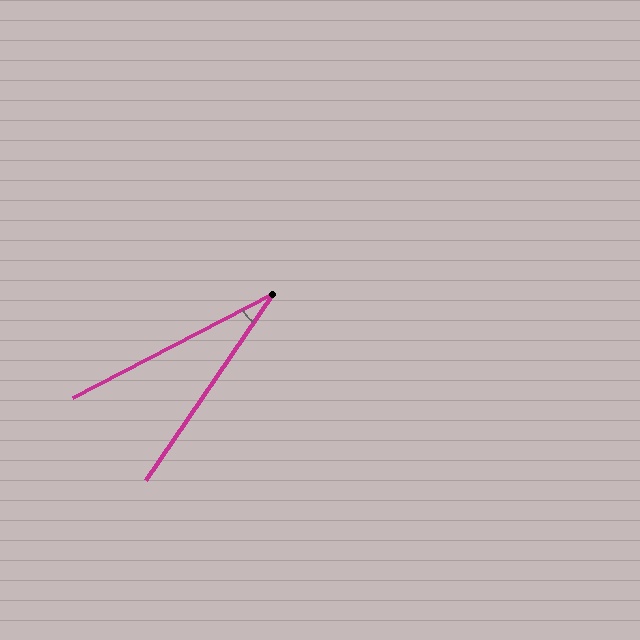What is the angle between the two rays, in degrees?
Approximately 28 degrees.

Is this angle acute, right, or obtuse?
It is acute.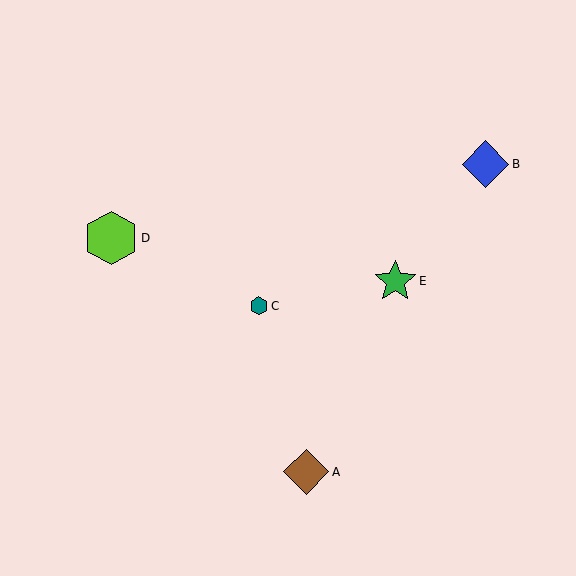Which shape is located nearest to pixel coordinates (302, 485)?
The brown diamond (labeled A) at (306, 472) is nearest to that location.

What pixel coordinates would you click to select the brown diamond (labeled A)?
Click at (306, 472) to select the brown diamond A.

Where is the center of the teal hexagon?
The center of the teal hexagon is at (259, 306).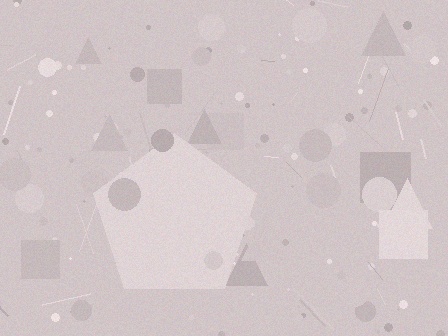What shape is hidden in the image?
A pentagon is hidden in the image.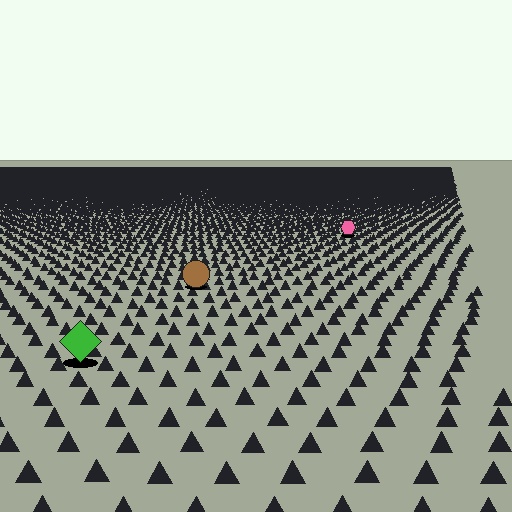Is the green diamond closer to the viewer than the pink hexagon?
Yes. The green diamond is closer — you can tell from the texture gradient: the ground texture is coarser near it.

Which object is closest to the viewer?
The green diamond is closest. The texture marks near it are larger and more spread out.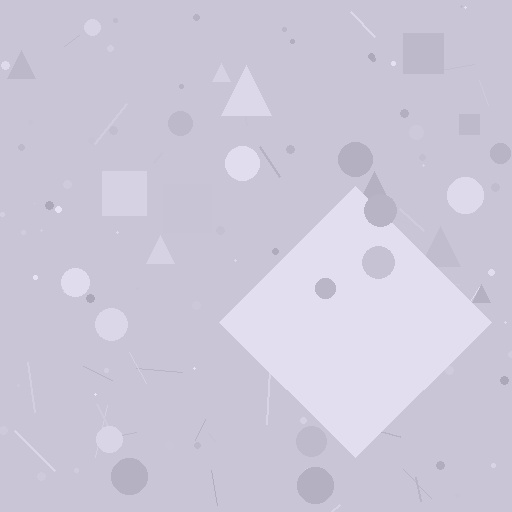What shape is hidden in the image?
A diamond is hidden in the image.